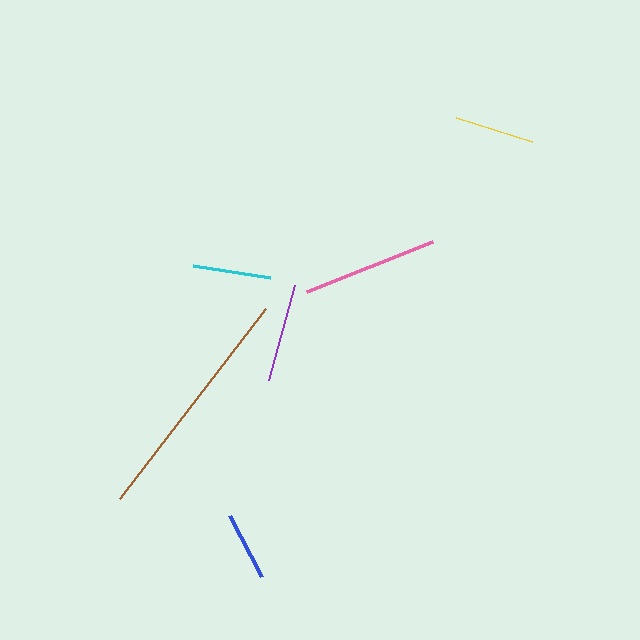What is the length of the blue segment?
The blue segment is approximately 69 pixels long.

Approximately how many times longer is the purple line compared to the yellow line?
The purple line is approximately 1.2 times the length of the yellow line.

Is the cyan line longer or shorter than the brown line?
The brown line is longer than the cyan line.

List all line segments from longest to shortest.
From longest to shortest: brown, pink, purple, yellow, cyan, blue.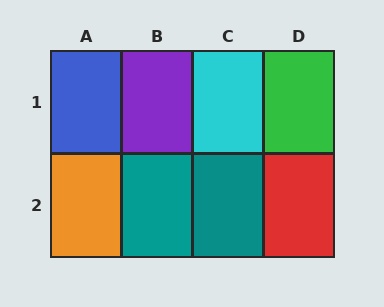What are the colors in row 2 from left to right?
Orange, teal, teal, red.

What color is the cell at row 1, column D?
Green.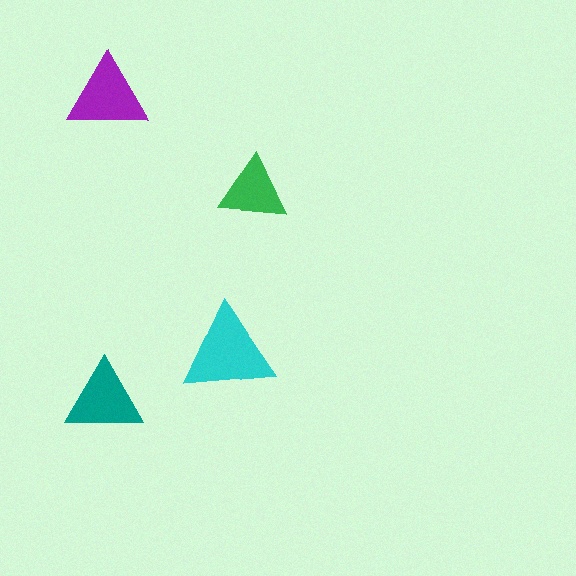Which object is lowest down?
The teal triangle is bottommost.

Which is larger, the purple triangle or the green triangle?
The purple one.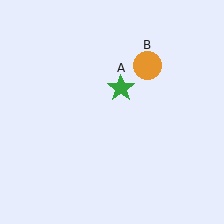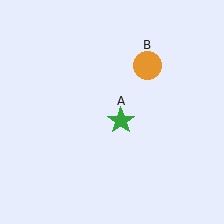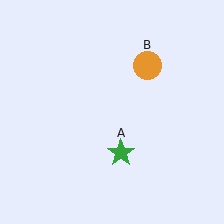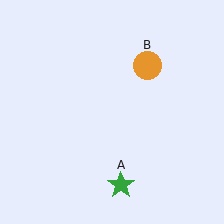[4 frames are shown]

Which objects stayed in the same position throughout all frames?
Orange circle (object B) remained stationary.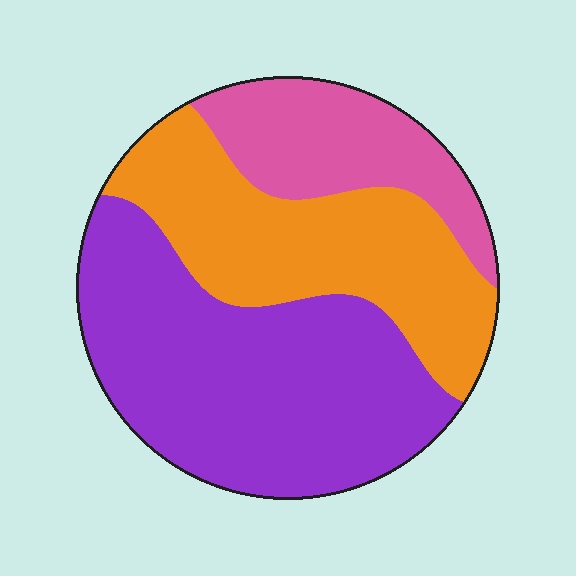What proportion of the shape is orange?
Orange takes up between a quarter and a half of the shape.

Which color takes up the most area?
Purple, at roughly 50%.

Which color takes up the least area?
Pink, at roughly 20%.